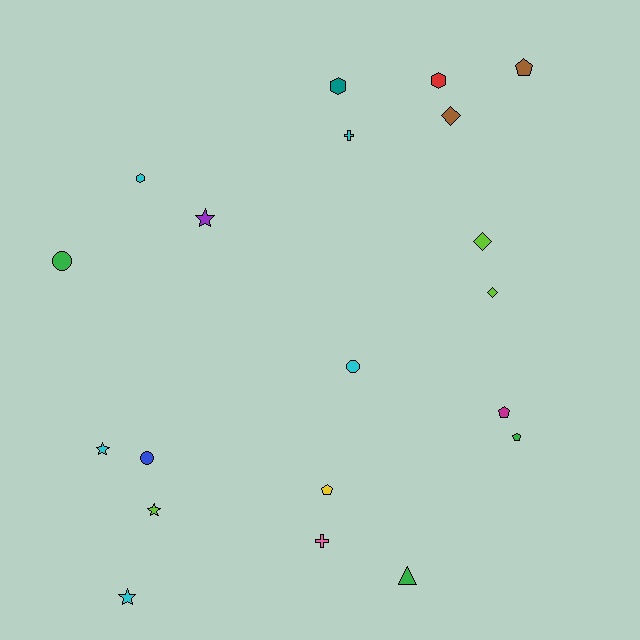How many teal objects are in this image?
There is 1 teal object.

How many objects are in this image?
There are 20 objects.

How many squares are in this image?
There are no squares.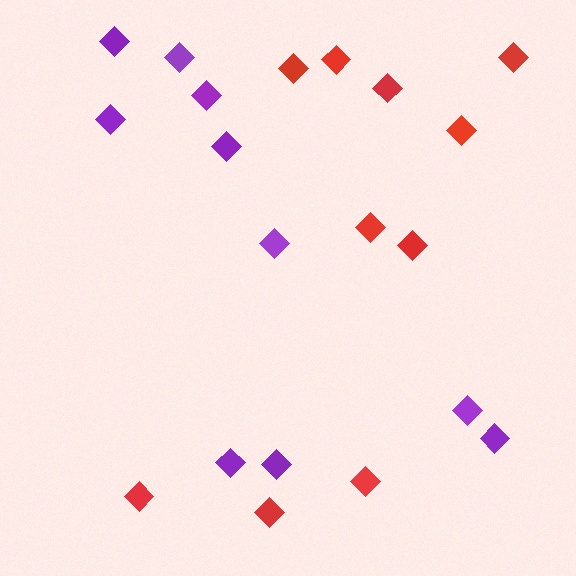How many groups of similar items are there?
There are 2 groups: one group of red diamonds (10) and one group of purple diamonds (10).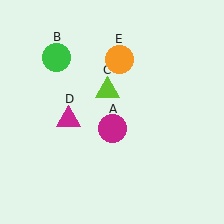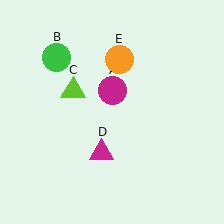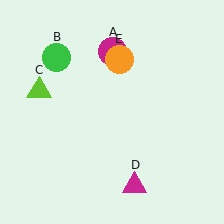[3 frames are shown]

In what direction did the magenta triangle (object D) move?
The magenta triangle (object D) moved down and to the right.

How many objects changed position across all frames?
3 objects changed position: magenta circle (object A), lime triangle (object C), magenta triangle (object D).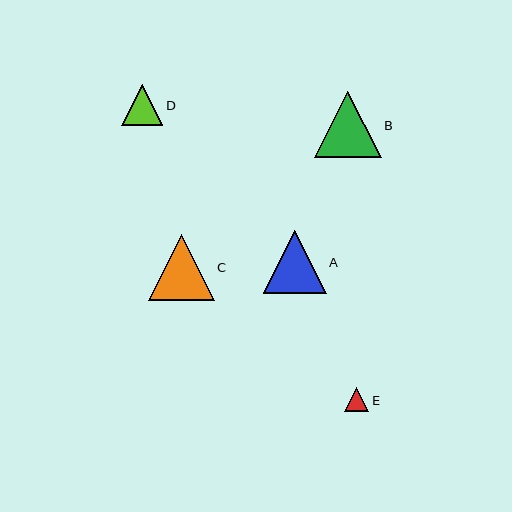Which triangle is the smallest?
Triangle E is the smallest with a size of approximately 24 pixels.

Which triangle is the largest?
Triangle B is the largest with a size of approximately 67 pixels.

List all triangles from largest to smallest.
From largest to smallest: B, C, A, D, E.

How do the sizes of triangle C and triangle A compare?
Triangle C and triangle A are approximately the same size.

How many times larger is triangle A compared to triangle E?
Triangle A is approximately 2.6 times the size of triangle E.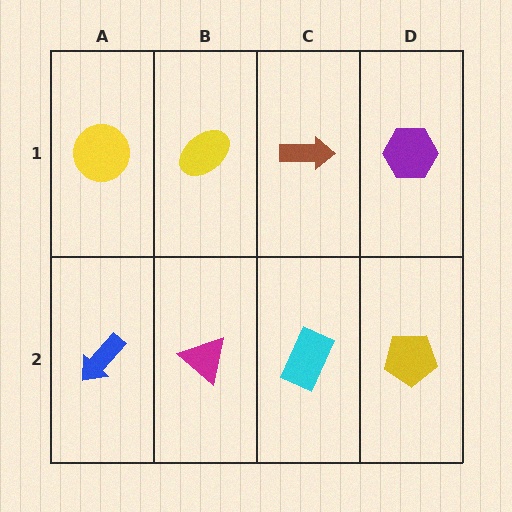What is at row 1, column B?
A yellow ellipse.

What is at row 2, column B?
A magenta triangle.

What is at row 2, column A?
A blue arrow.